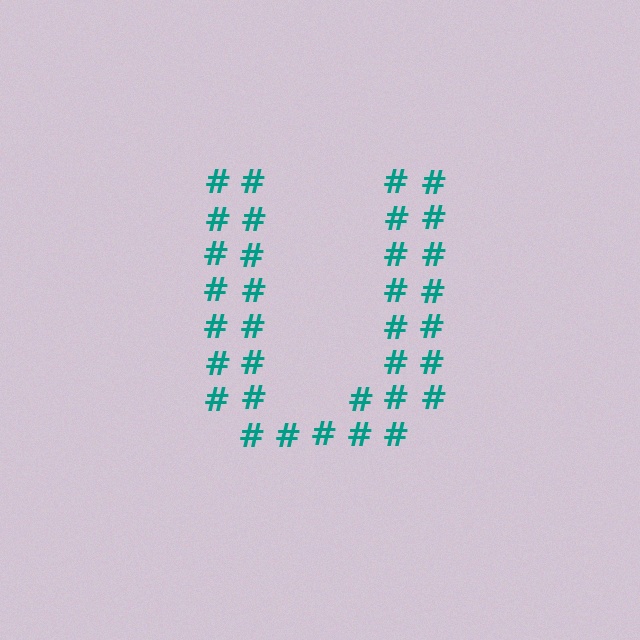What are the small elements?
The small elements are hash symbols.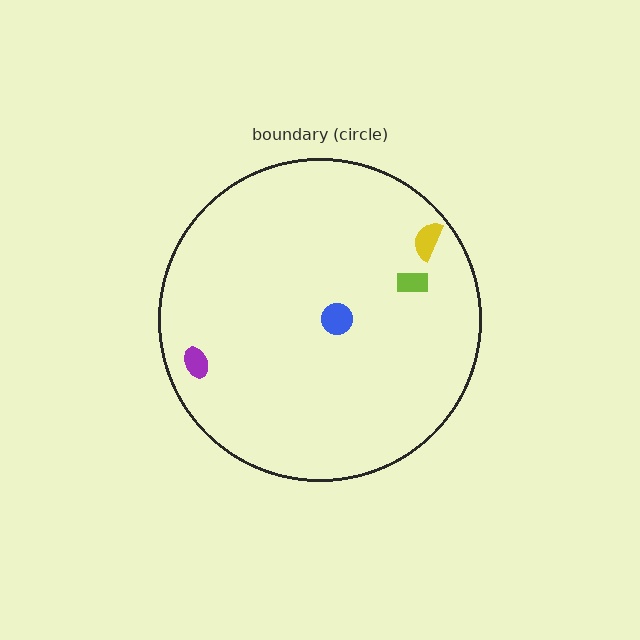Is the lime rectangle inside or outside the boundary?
Inside.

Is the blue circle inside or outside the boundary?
Inside.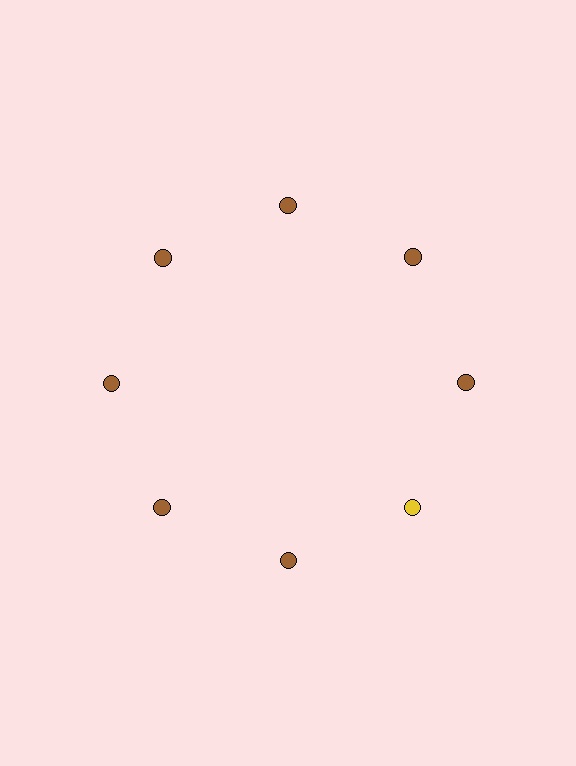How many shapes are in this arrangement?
There are 8 shapes arranged in a ring pattern.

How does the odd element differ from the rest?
It has a different color: yellow instead of brown.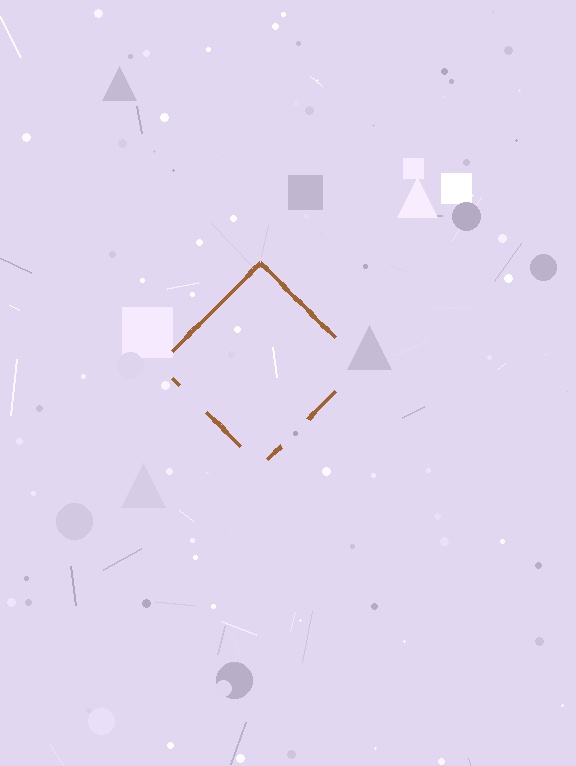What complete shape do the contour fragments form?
The contour fragments form a diamond.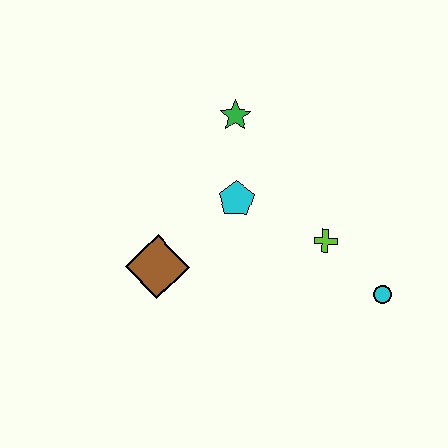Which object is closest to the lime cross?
The cyan circle is closest to the lime cross.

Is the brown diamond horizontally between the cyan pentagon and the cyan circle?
No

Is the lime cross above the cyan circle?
Yes